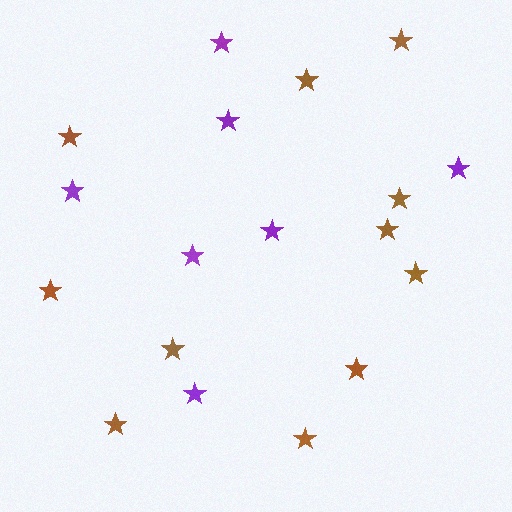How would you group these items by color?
There are 2 groups: one group of purple stars (7) and one group of brown stars (11).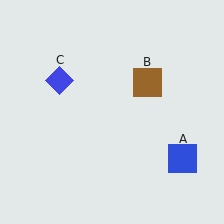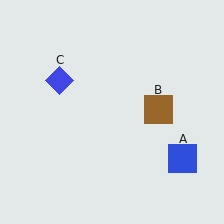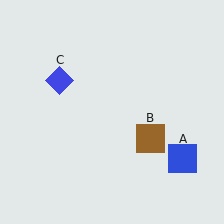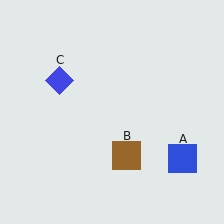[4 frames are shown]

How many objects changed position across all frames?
1 object changed position: brown square (object B).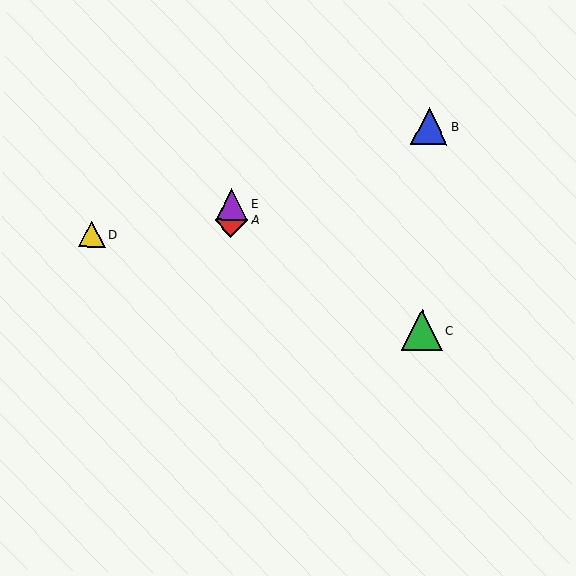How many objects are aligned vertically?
2 objects (A, E) are aligned vertically.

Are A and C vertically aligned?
No, A is at x≈231 and C is at x≈422.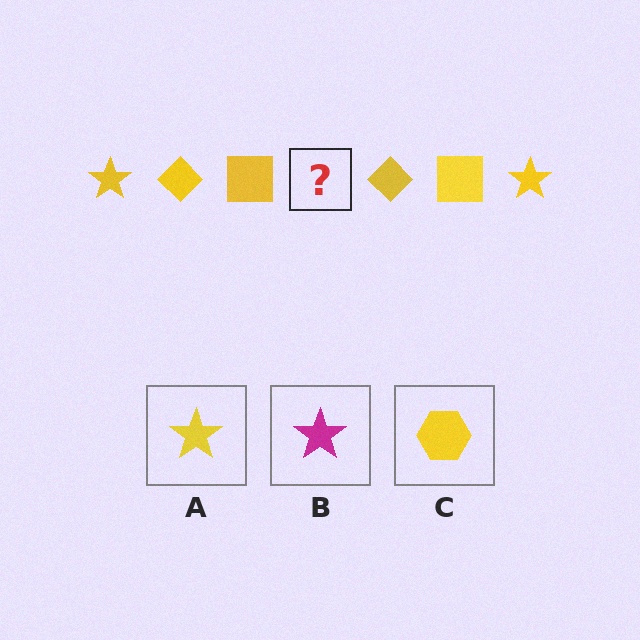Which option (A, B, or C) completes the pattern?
A.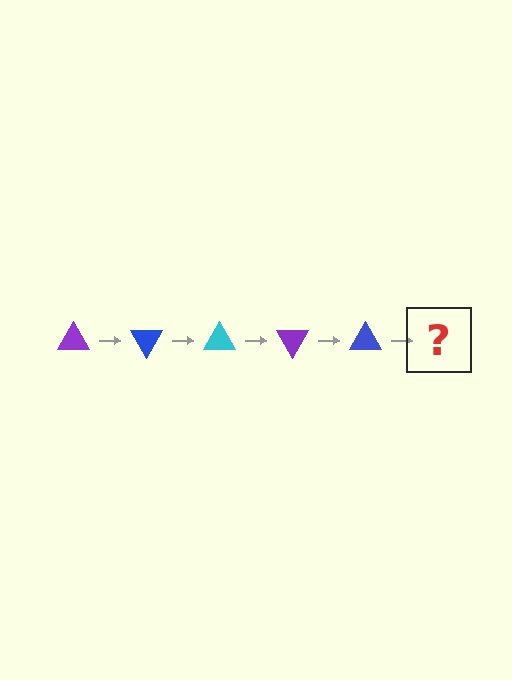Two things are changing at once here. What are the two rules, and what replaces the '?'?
The two rules are that it rotates 60 degrees each step and the color cycles through purple, blue, and cyan. The '?' should be a cyan triangle, rotated 300 degrees from the start.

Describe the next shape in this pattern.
It should be a cyan triangle, rotated 300 degrees from the start.